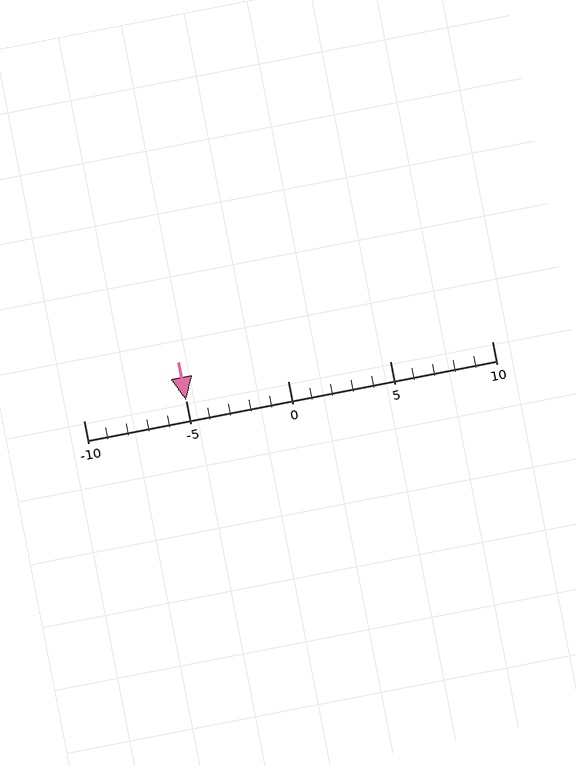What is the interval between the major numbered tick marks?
The major tick marks are spaced 5 units apart.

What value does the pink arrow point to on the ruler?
The pink arrow points to approximately -5.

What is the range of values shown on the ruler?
The ruler shows values from -10 to 10.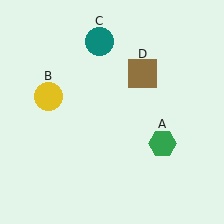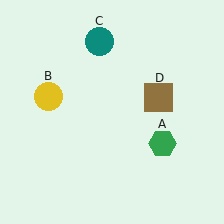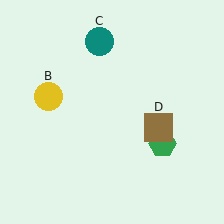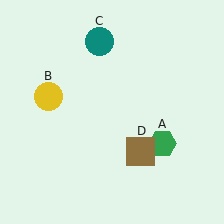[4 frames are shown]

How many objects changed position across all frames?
1 object changed position: brown square (object D).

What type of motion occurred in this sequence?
The brown square (object D) rotated clockwise around the center of the scene.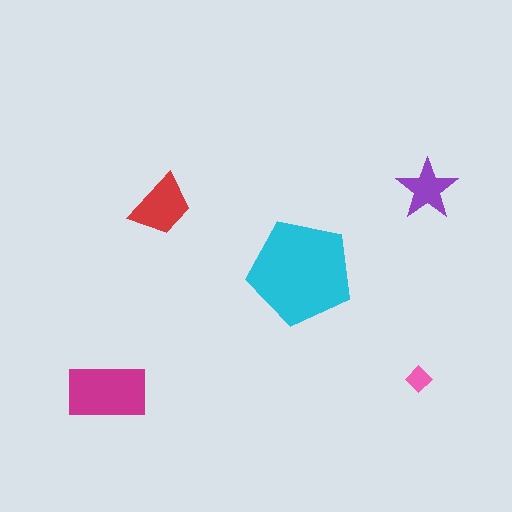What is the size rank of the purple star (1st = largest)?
4th.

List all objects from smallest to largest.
The pink diamond, the purple star, the red trapezoid, the magenta rectangle, the cyan pentagon.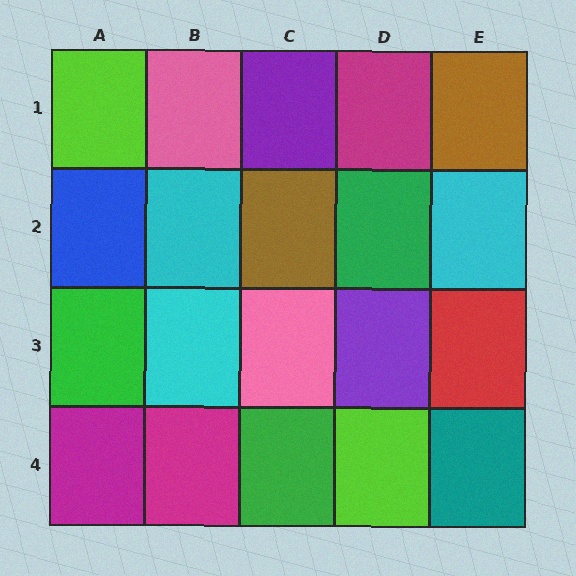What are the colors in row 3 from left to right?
Green, cyan, pink, purple, red.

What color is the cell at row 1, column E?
Brown.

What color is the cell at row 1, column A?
Lime.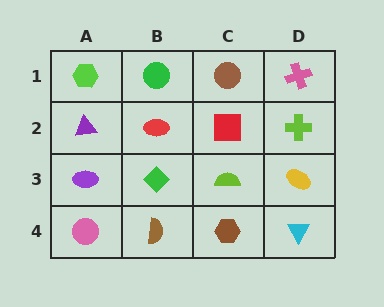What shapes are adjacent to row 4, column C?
A lime semicircle (row 3, column C), a brown semicircle (row 4, column B), a cyan triangle (row 4, column D).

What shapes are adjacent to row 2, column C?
A brown circle (row 1, column C), a lime semicircle (row 3, column C), a red ellipse (row 2, column B), a lime cross (row 2, column D).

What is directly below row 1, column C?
A red square.